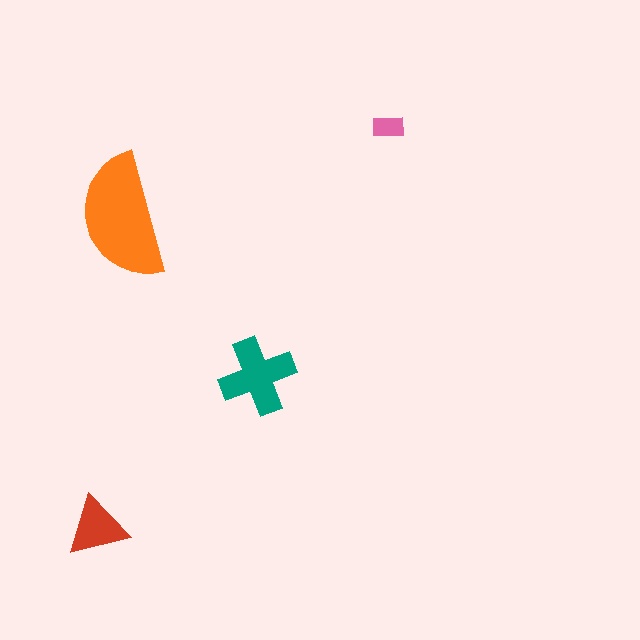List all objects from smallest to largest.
The pink rectangle, the red triangle, the teal cross, the orange semicircle.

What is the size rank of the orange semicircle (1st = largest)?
1st.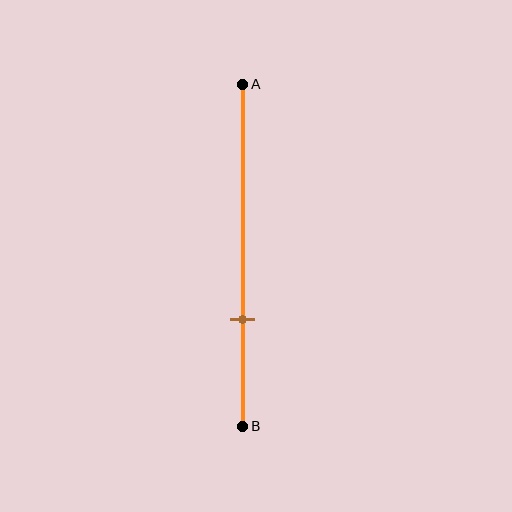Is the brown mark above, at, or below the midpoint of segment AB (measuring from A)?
The brown mark is below the midpoint of segment AB.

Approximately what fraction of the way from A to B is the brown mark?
The brown mark is approximately 70% of the way from A to B.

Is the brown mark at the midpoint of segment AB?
No, the mark is at about 70% from A, not at the 50% midpoint.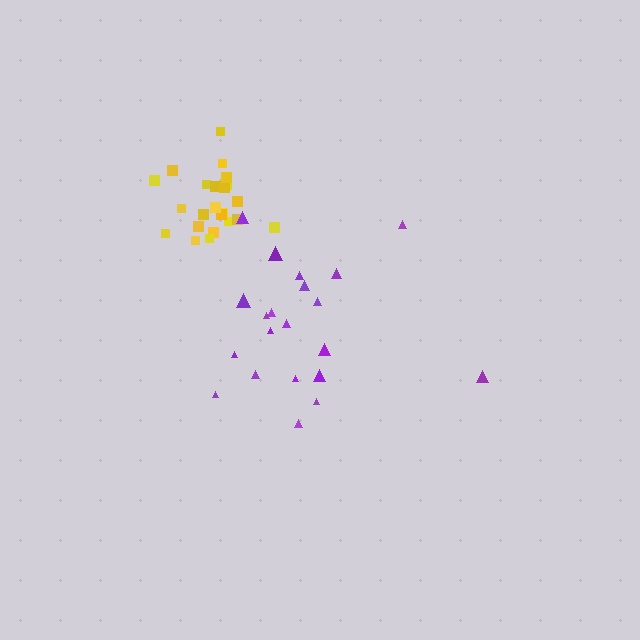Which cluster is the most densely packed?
Yellow.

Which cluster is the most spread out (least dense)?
Purple.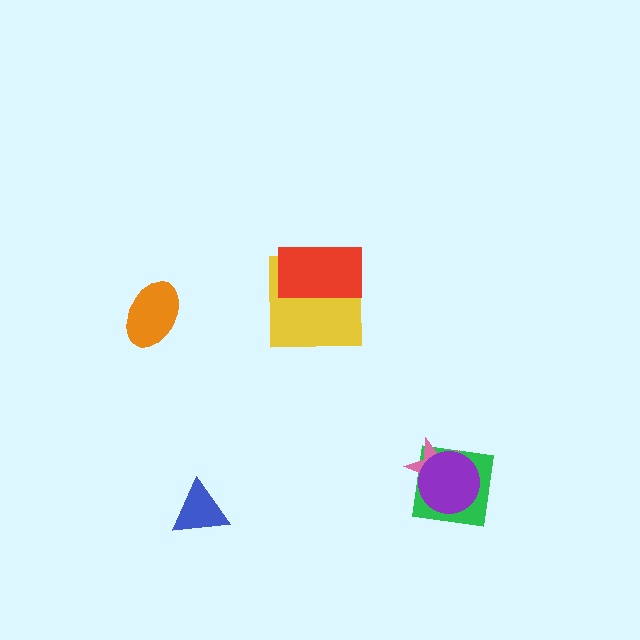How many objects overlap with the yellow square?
1 object overlaps with the yellow square.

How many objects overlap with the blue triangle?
0 objects overlap with the blue triangle.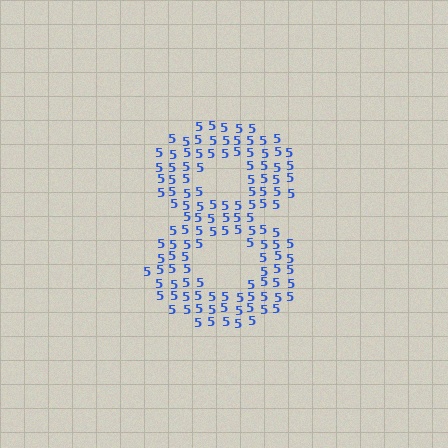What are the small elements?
The small elements are digit 5's.